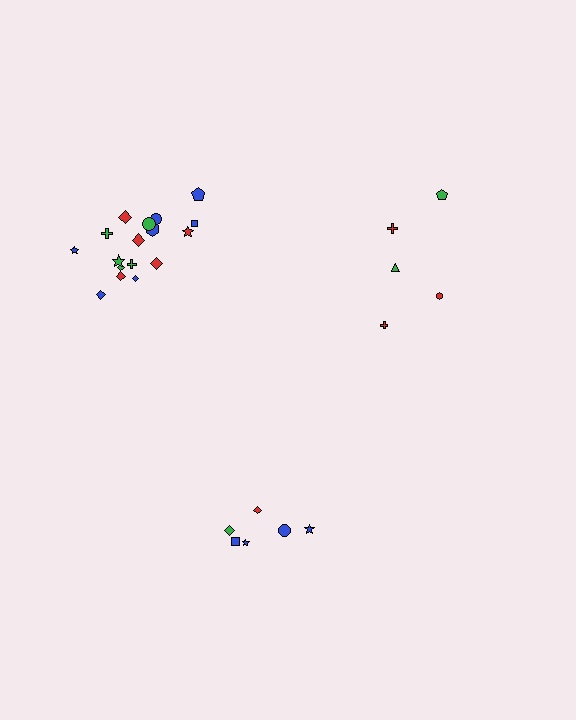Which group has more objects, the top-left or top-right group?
The top-left group.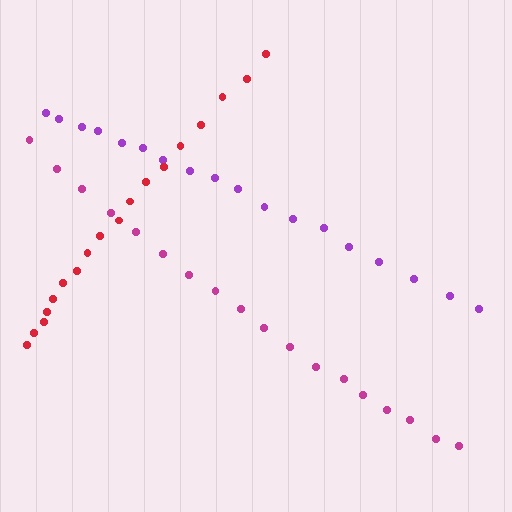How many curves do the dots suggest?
There are 3 distinct paths.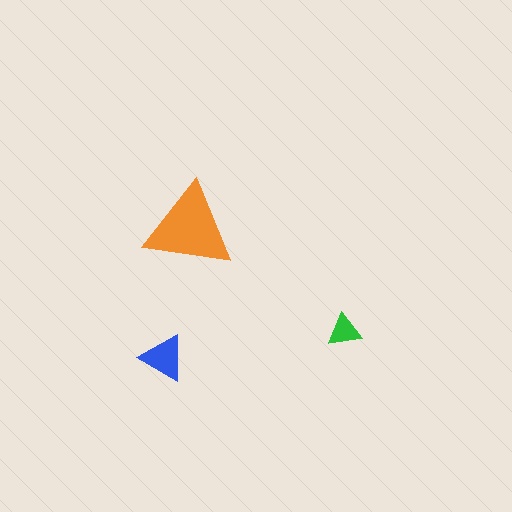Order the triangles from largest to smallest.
the orange one, the blue one, the green one.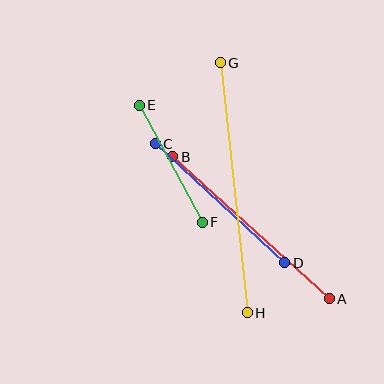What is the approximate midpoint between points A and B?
The midpoint is at approximately (251, 228) pixels.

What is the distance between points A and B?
The distance is approximately 211 pixels.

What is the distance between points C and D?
The distance is approximately 176 pixels.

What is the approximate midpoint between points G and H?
The midpoint is at approximately (234, 188) pixels.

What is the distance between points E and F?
The distance is approximately 133 pixels.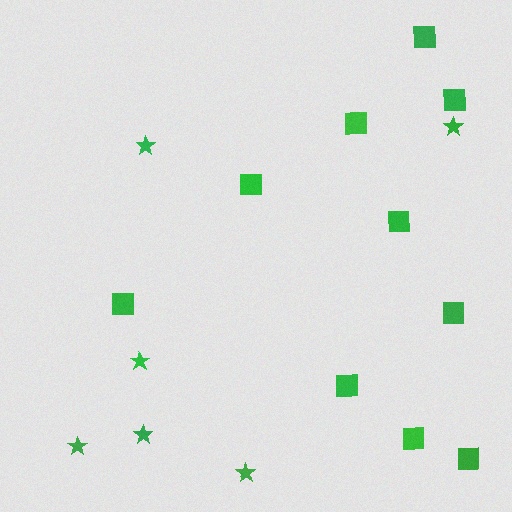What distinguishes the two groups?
There are 2 groups: one group of squares (10) and one group of stars (6).